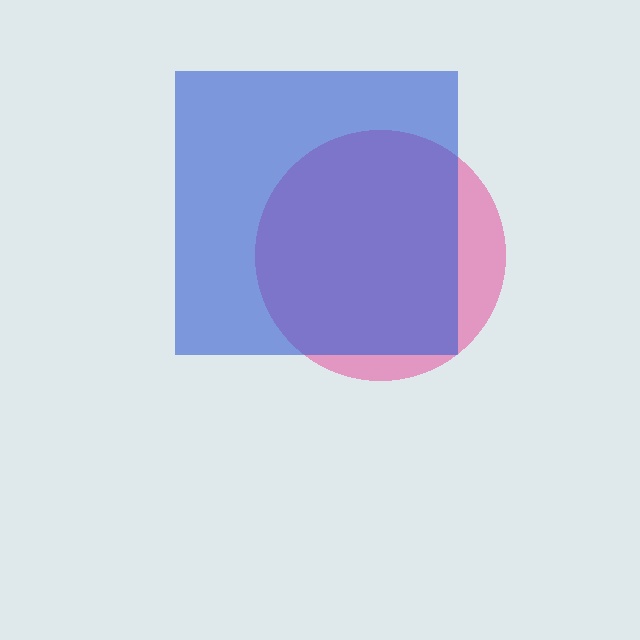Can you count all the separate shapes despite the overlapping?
Yes, there are 2 separate shapes.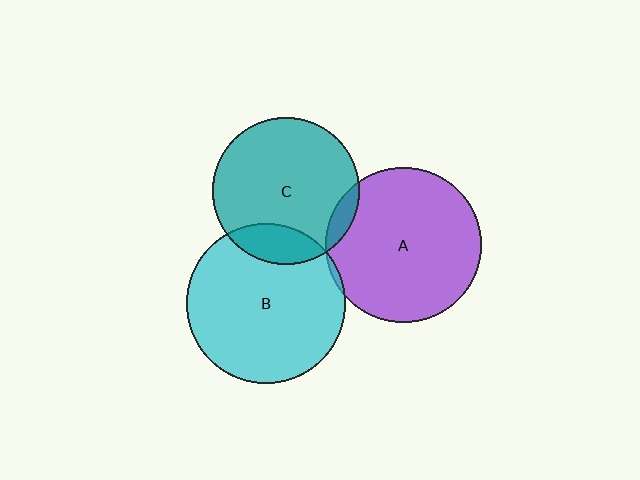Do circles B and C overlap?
Yes.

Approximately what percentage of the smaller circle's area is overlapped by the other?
Approximately 15%.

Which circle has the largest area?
Circle B (cyan).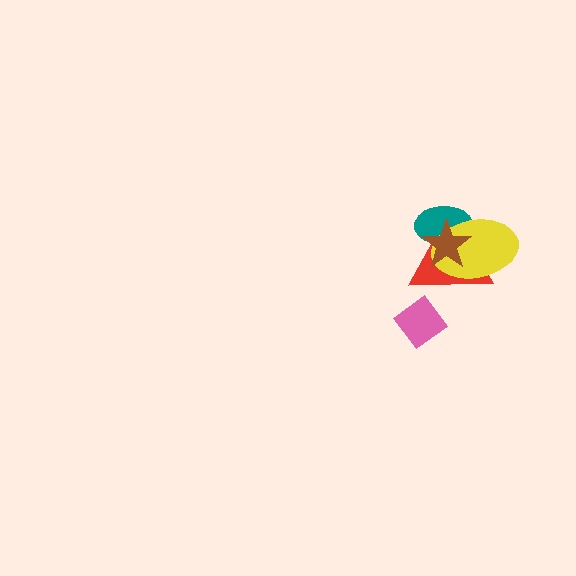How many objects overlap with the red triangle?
3 objects overlap with the red triangle.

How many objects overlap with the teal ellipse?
3 objects overlap with the teal ellipse.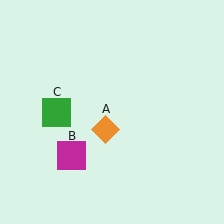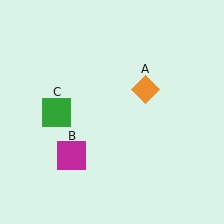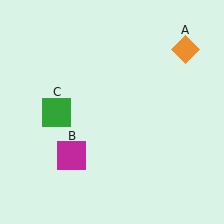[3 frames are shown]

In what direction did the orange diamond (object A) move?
The orange diamond (object A) moved up and to the right.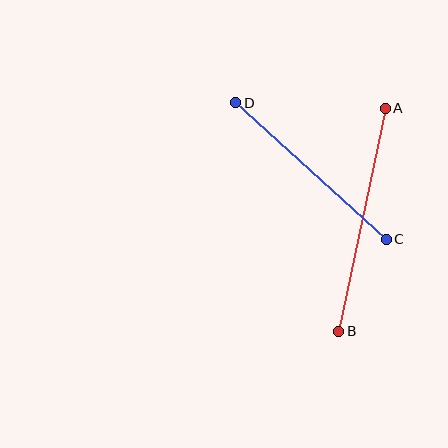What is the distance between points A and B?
The distance is approximately 228 pixels.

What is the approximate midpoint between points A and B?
The midpoint is at approximately (362, 220) pixels.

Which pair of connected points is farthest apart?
Points A and B are farthest apart.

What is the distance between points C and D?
The distance is approximately 203 pixels.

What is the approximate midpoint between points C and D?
The midpoint is at approximately (311, 171) pixels.